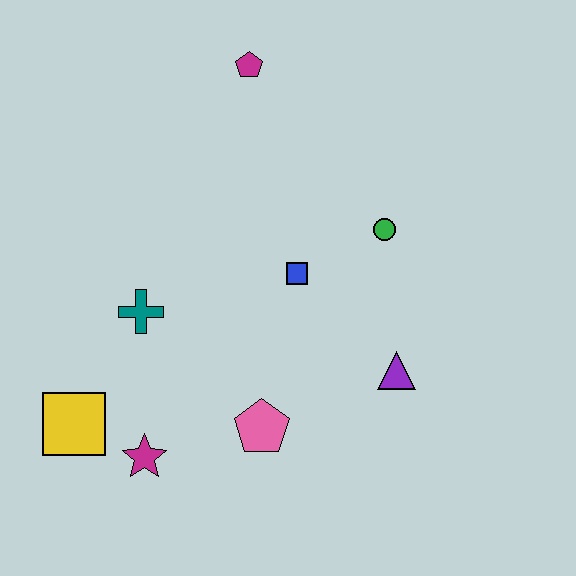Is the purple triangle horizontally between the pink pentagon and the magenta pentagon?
No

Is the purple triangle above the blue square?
No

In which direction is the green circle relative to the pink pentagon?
The green circle is above the pink pentagon.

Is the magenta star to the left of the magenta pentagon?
Yes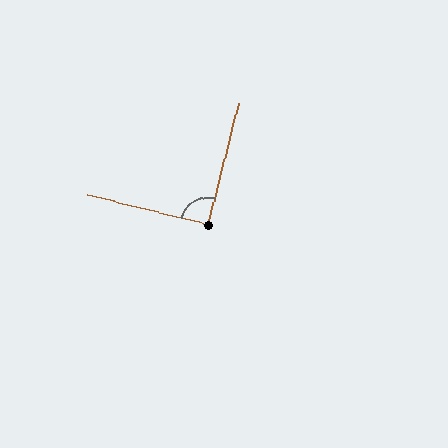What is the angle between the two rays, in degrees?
Approximately 90 degrees.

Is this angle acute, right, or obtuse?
It is approximately a right angle.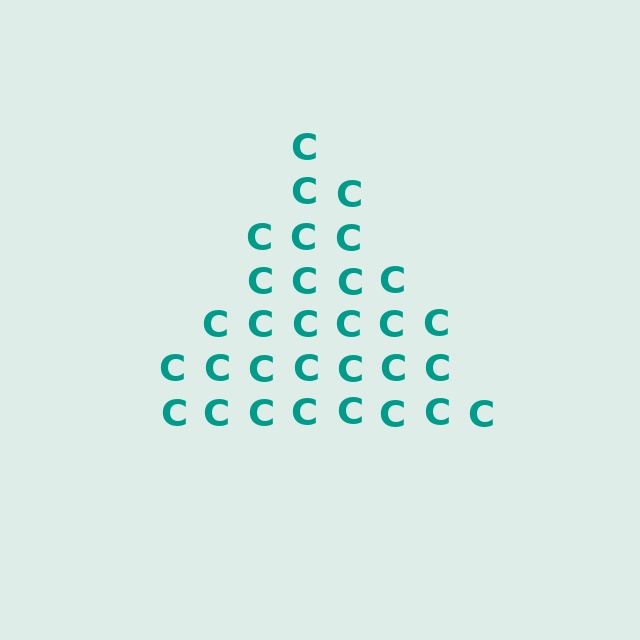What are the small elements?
The small elements are letter C's.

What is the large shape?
The large shape is a triangle.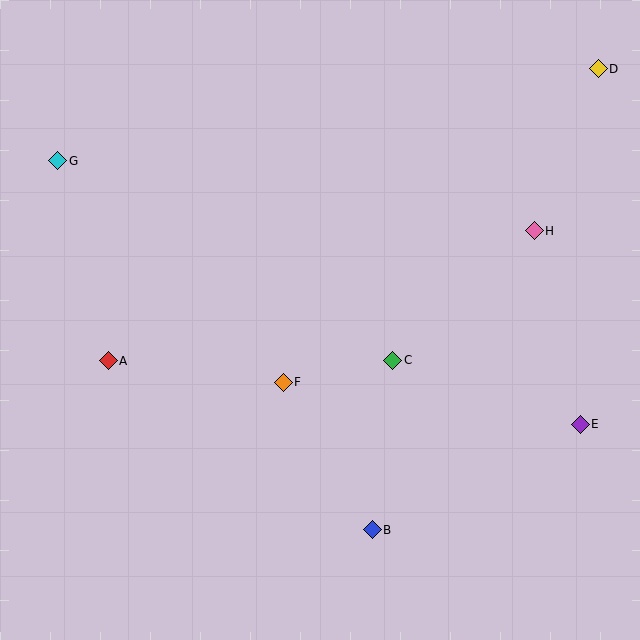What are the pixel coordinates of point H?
Point H is at (534, 231).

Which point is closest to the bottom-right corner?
Point E is closest to the bottom-right corner.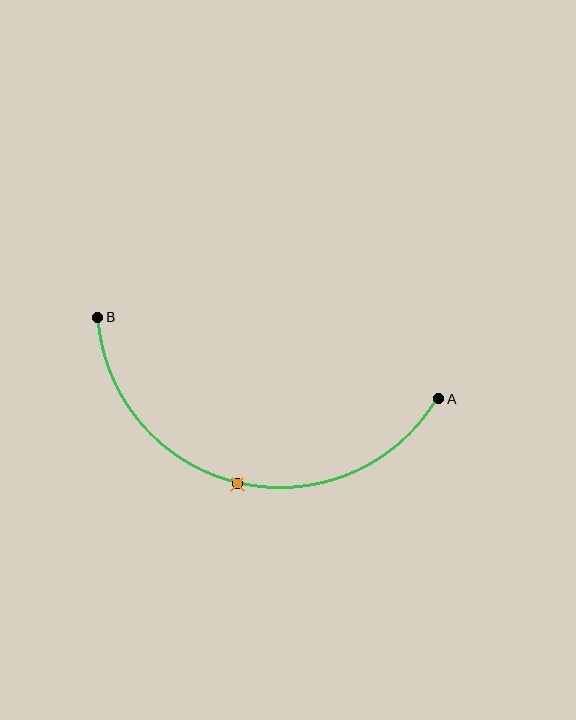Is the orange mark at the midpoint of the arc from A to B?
Yes. The orange mark lies on the arc at equal arc-length from both A and B — it is the arc midpoint.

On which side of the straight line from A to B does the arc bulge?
The arc bulges below the straight line connecting A and B.